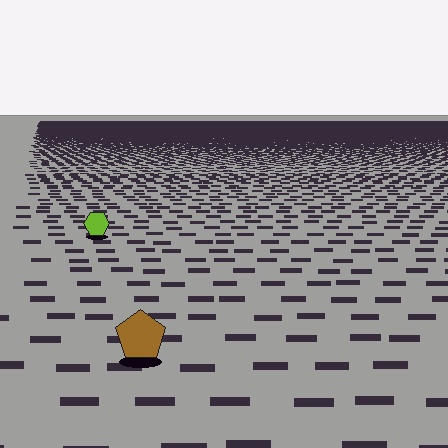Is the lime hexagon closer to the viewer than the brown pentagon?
No. The brown pentagon is closer — you can tell from the texture gradient: the ground texture is coarser near it.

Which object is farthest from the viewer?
The lime hexagon is farthest from the viewer. It appears smaller and the ground texture around it is denser.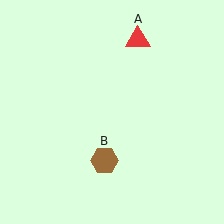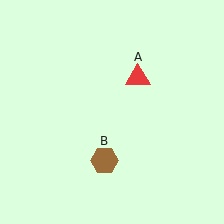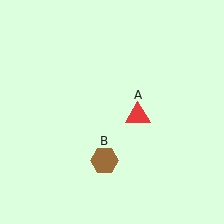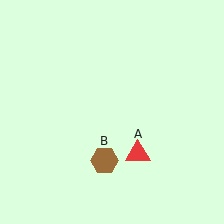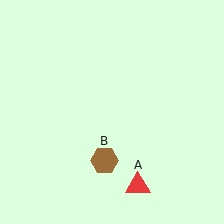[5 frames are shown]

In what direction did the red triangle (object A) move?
The red triangle (object A) moved down.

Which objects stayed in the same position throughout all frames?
Brown hexagon (object B) remained stationary.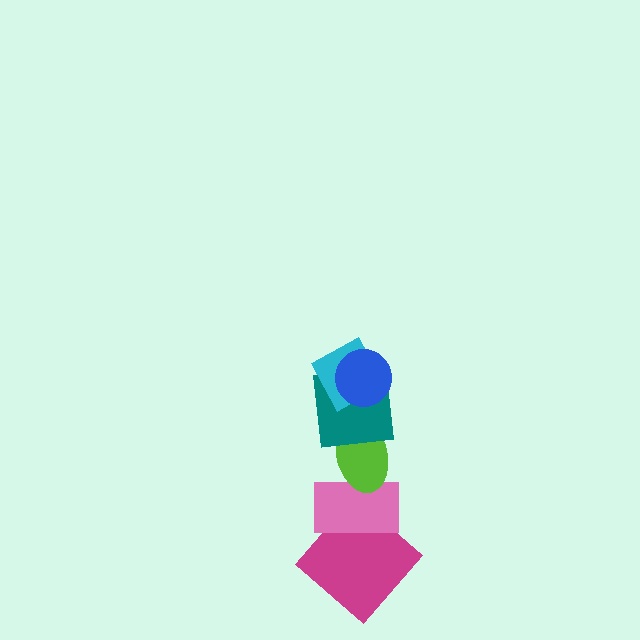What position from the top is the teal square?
The teal square is 3rd from the top.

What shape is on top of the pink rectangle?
The lime ellipse is on top of the pink rectangle.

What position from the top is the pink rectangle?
The pink rectangle is 5th from the top.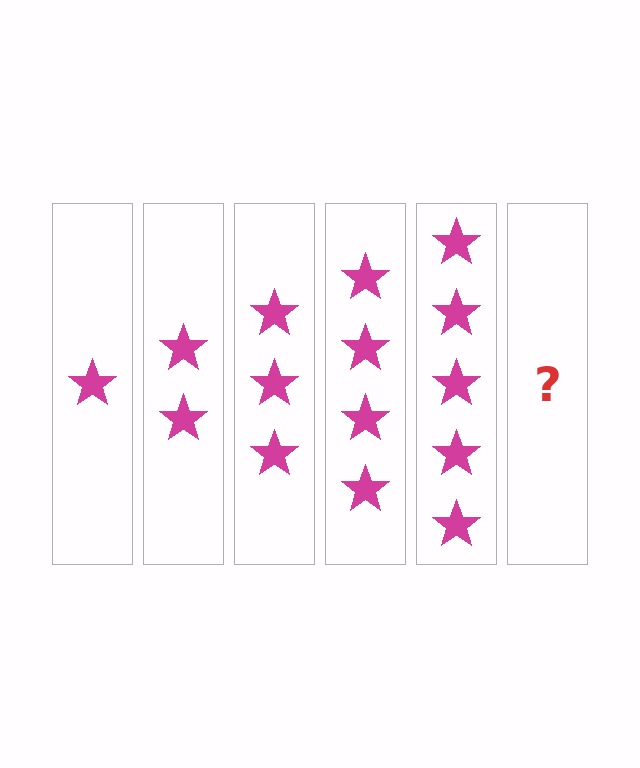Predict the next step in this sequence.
The next step is 6 stars.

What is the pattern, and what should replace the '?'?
The pattern is that each step adds one more star. The '?' should be 6 stars.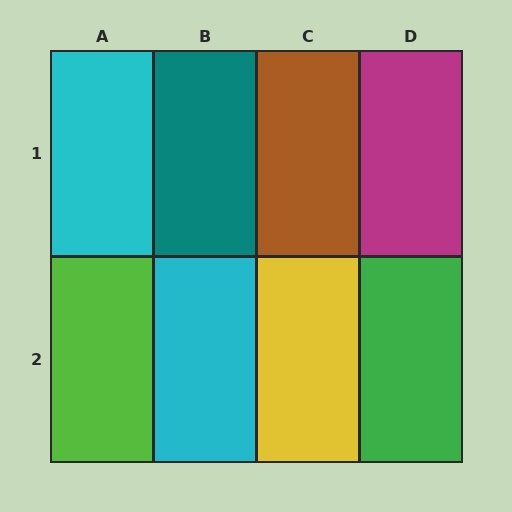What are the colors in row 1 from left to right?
Cyan, teal, brown, magenta.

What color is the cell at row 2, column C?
Yellow.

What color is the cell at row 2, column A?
Lime.